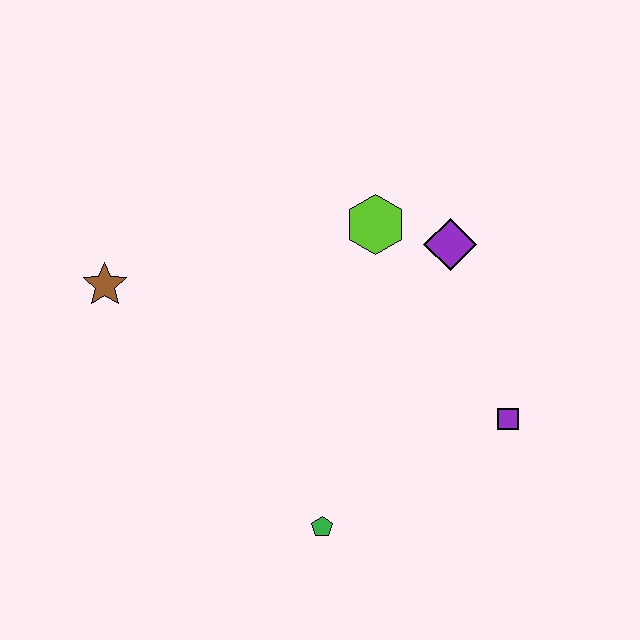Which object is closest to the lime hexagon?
The purple diamond is closest to the lime hexagon.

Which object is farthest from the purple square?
The brown star is farthest from the purple square.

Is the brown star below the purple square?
No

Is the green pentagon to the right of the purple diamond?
No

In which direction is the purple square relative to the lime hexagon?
The purple square is below the lime hexagon.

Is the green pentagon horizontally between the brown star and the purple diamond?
Yes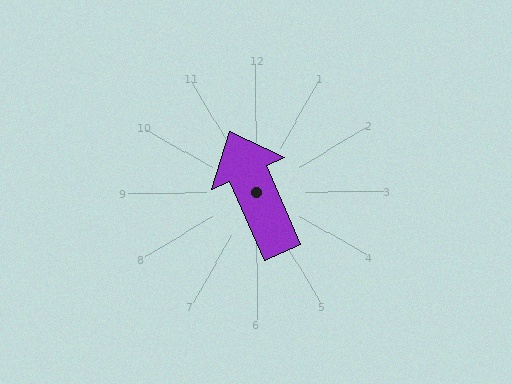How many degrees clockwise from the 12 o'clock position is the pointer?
Approximately 336 degrees.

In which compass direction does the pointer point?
Northwest.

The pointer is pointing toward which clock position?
Roughly 11 o'clock.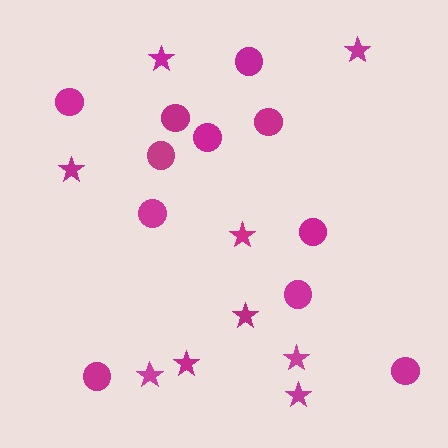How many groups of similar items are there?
There are 2 groups: one group of stars (9) and one group of circles (11).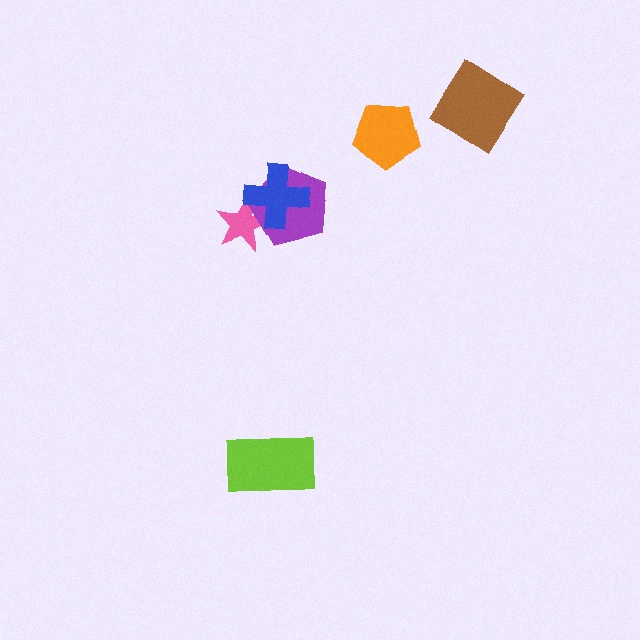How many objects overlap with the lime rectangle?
0 objects overlap with the lime rectangle.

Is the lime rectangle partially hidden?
No, no other shape covers it.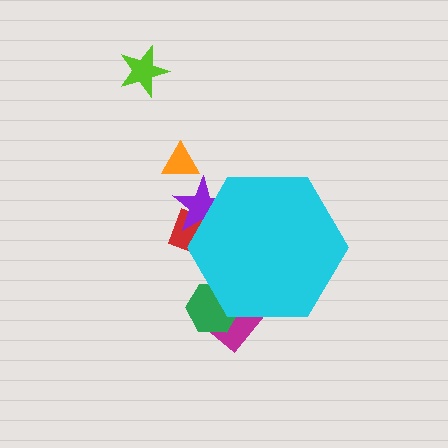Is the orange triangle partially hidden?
No, the orange triangle is fully visible.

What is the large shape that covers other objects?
A cyan hexagon.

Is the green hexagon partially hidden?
Yes, the green hexagon is partially hidden behind the cyan hexagon.